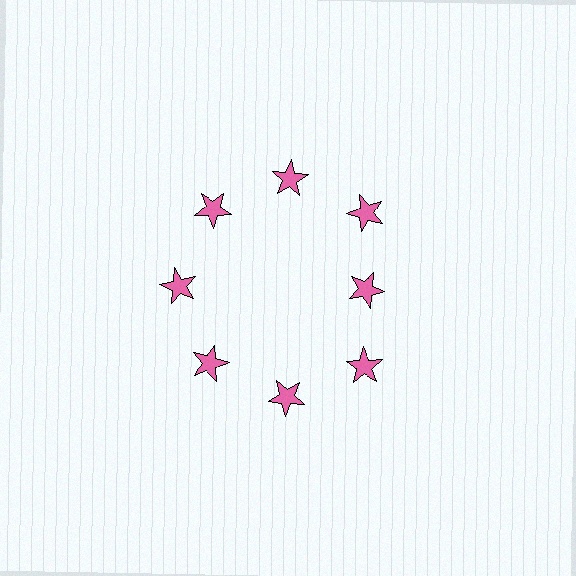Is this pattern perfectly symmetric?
No. The 8 pink stars are arranged in a ring, but one element near the 3 o'clock position is pulled inward toward the center, breaking the 8-fold rotational symmetry.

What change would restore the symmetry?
The symmetry would be restored by moving it outward, back onto the ring so that all 8 stars sit at equal angles and equal distance from the center.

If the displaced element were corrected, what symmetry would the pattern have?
It would have 8-fold rotational symmetry — the pattern would map onto itself every 45 degrees.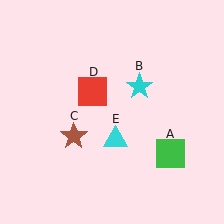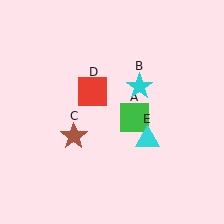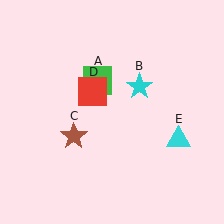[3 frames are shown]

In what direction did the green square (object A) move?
The green square (object A) moved up and to the left.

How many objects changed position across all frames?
2 objects changed position: green square (object A), cyan triangle (object E).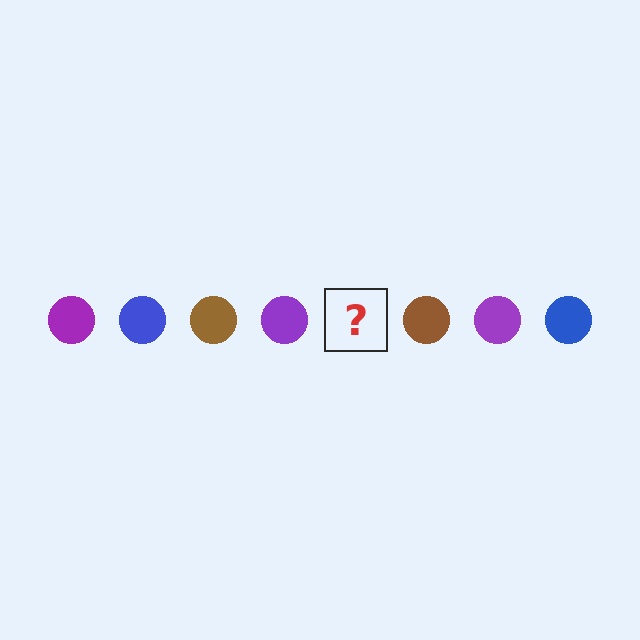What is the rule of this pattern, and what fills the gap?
The rule is that the pattern cycles through purple, blue, brown circles. The gap should be filled with a blue circle.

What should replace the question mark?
The question mark should be replaced with a blue circle.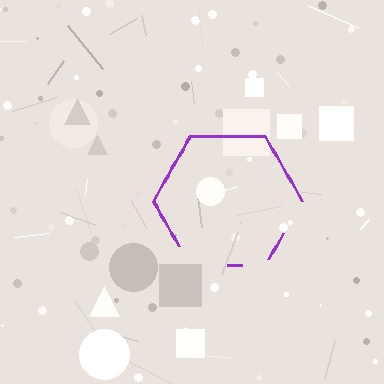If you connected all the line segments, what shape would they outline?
They would outline a hexagon.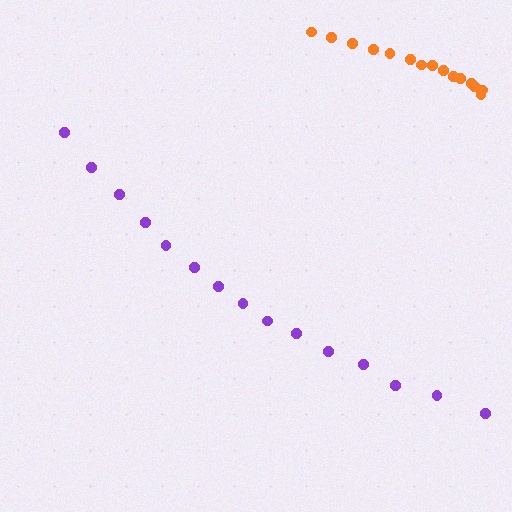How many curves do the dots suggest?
There are 2 distinct paths.